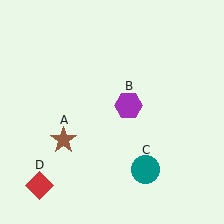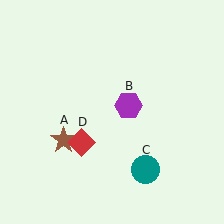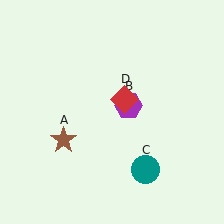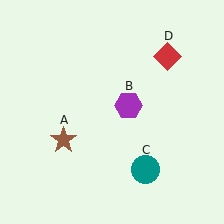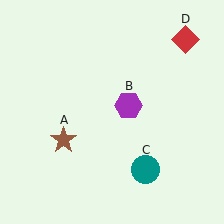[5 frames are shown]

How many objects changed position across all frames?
1 object changed position: red diamond (object D).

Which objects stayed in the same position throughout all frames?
Brown star (object A) and purple hexagon (object B) and teal circle (object C) remained stationary.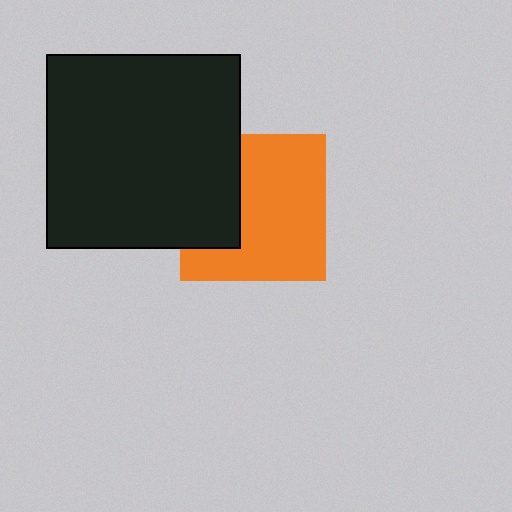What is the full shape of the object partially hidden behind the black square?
The partially hidden object is an orange square.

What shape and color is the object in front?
The object in front is a black square.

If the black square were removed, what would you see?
You would see the complete orange square.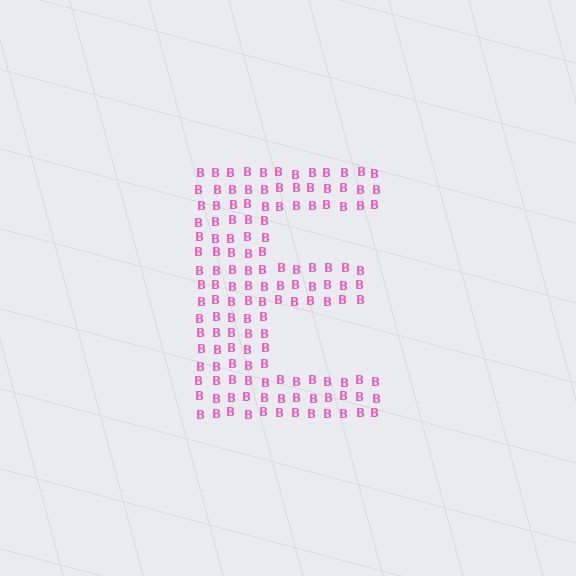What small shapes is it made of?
It is made of small letter B's.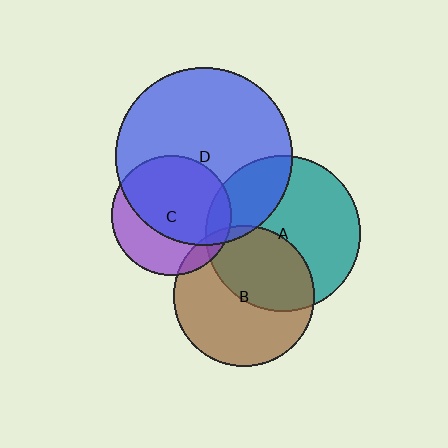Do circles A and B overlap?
Yes.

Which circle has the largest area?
Circle D (blue).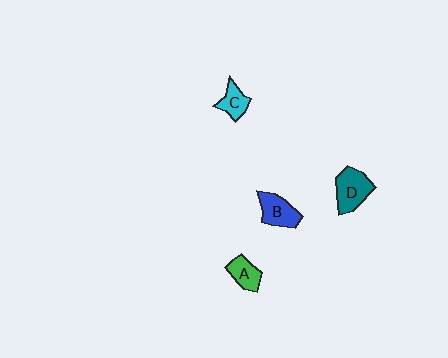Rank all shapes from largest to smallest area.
From largest to smallest: D (teal), B (blue), A (green), C (cyan).